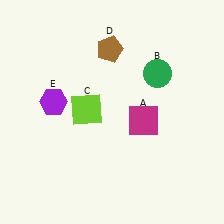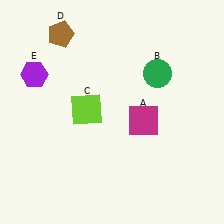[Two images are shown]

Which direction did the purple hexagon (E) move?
The purple hexagon (E) moved up.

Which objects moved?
The objects that moved are: the brown pentagon (D), the purple hexagon (E).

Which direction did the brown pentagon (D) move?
The brown pentagon (D) moved left.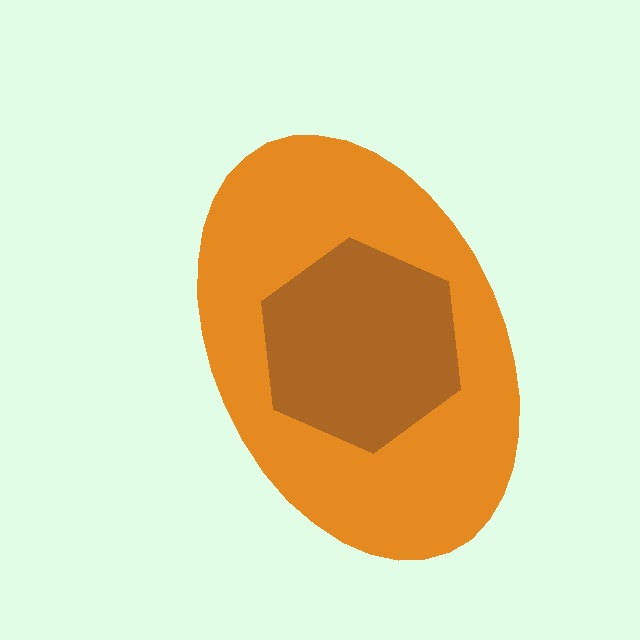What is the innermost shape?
The brown hexagon.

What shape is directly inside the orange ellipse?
The brown hexagon.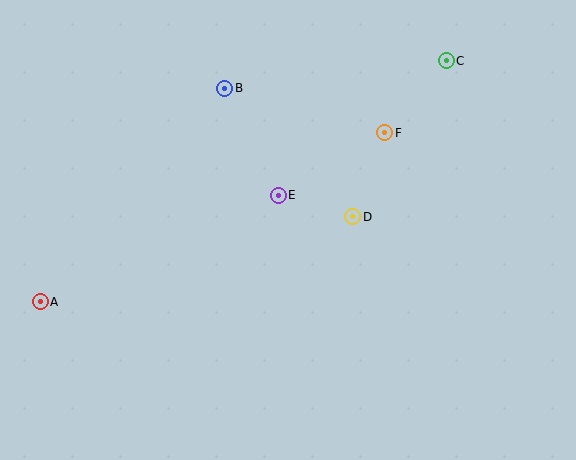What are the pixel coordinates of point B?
Point B is at (225, 88).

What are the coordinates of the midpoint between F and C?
The midpoint between F and C is at (416, 97).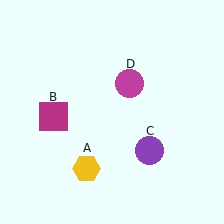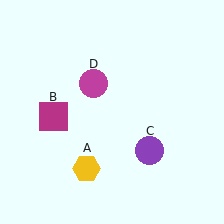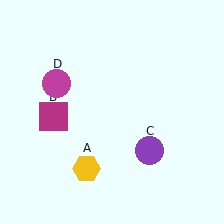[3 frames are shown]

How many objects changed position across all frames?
1 object changed position: magenta circle (object D).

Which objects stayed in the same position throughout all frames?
Yellow hexagon (object A) and magenta square (object B) and purple circle (object C) remained stationary.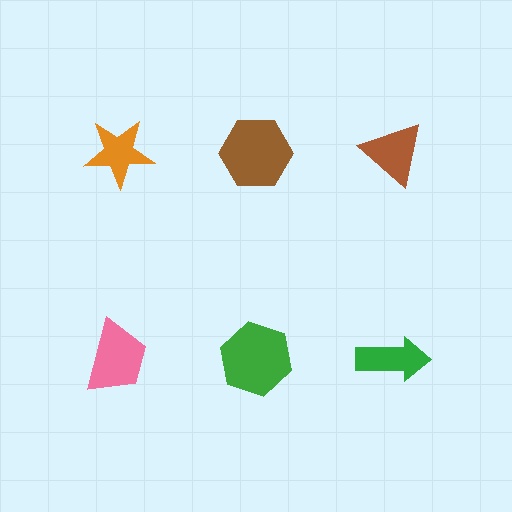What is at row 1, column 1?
An orange star.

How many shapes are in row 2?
3 shapes.